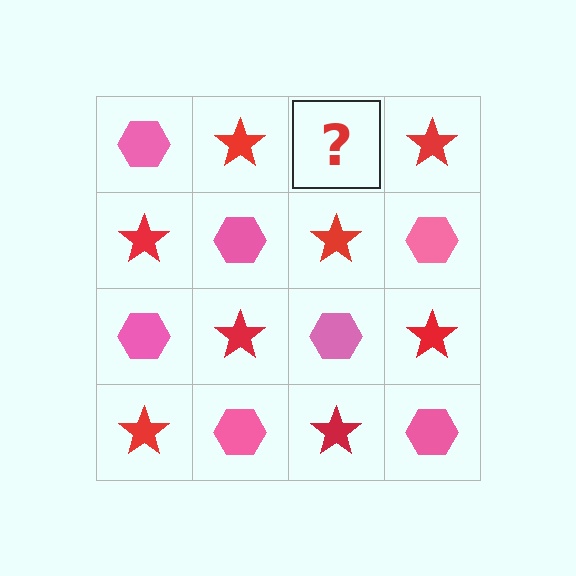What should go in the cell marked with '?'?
The missing cell should contain a pink hexagon.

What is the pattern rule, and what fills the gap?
The rule is that it alternates pink hexagon and red star in a checkerboard pattern. The gap should be filled with a pink hexagon.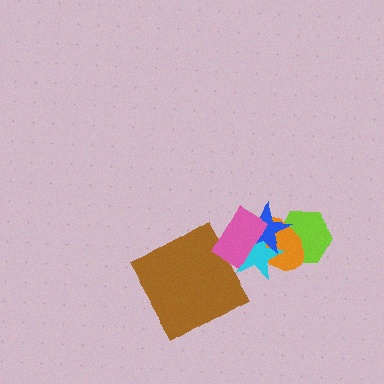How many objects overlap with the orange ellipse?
4 objects overlap with the orange ellipse.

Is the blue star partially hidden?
Yes, it is partially covered by another shape.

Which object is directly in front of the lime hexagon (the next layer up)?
The orange ellipse is directly in front of the lime hexagon.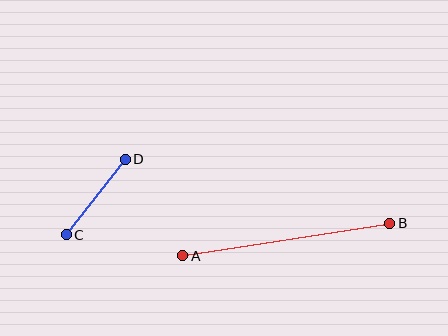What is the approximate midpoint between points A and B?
The midpoint is at approximately (286, 240) pixels.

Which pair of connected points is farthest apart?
Points A and B are farthest apart.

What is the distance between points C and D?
The distance is approximately 96 pixels.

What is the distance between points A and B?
The distance is approximately 210 pixels.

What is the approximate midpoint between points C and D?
The midpoint is at approximately (96, 197) pixels.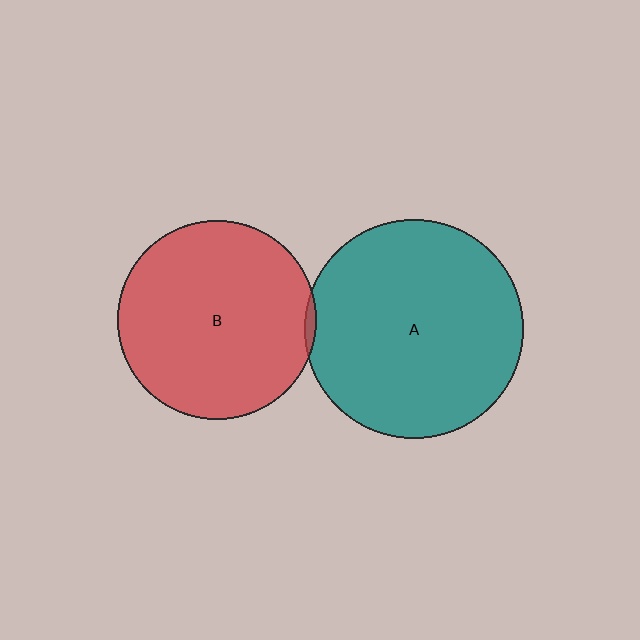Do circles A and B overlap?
Yes.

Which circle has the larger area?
Circle A (teal).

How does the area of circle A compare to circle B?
Approximately 1.2 times.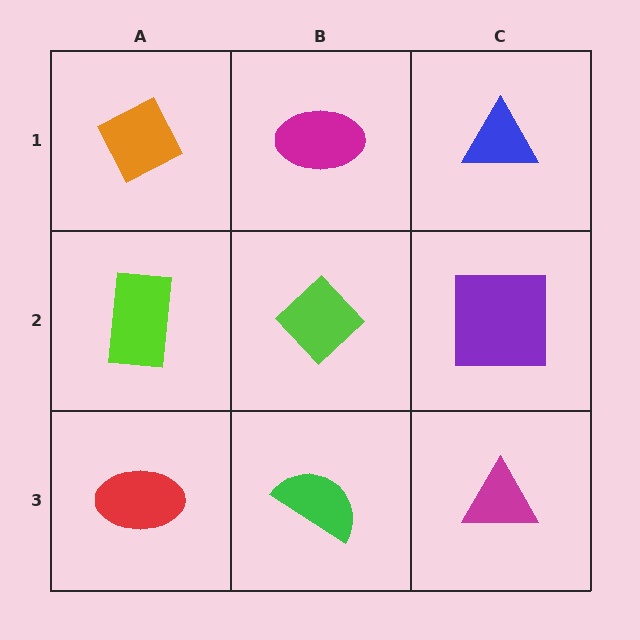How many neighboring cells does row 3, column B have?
3.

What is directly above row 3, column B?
A lime diamond.